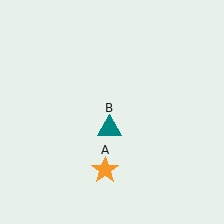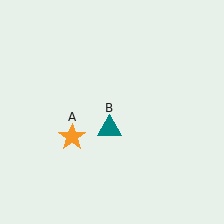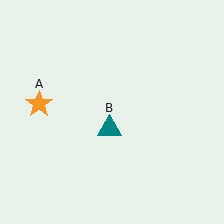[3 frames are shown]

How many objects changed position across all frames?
1 object changed position: orange star (object A).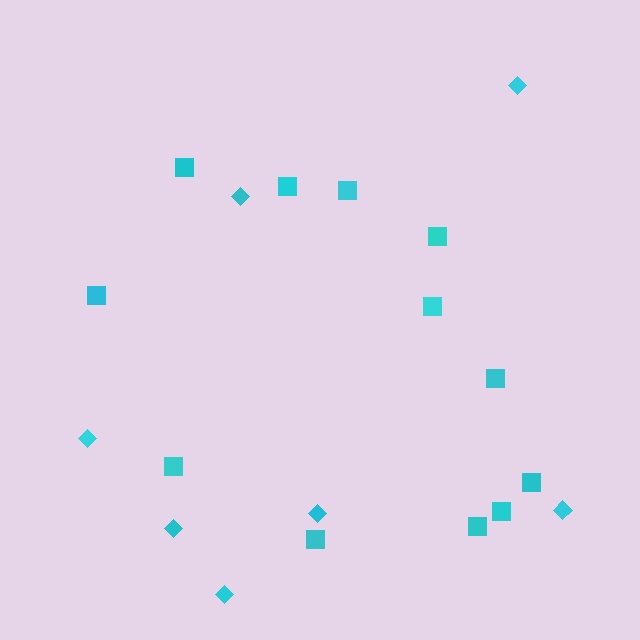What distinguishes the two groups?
There are 2 groups: one group of diamonds (7) and one group of squares (12).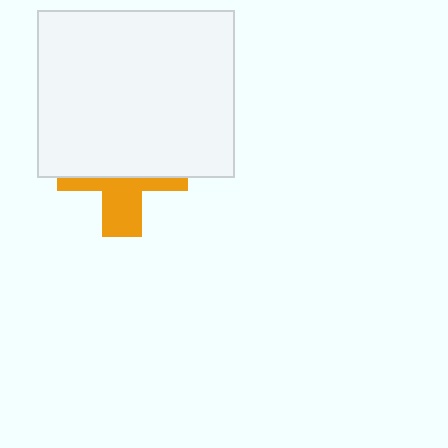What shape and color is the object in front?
The object in front is a white rectangle.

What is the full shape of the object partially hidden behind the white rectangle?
The partially hidden object is an orange cross.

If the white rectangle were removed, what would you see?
You would see the complete orange cross.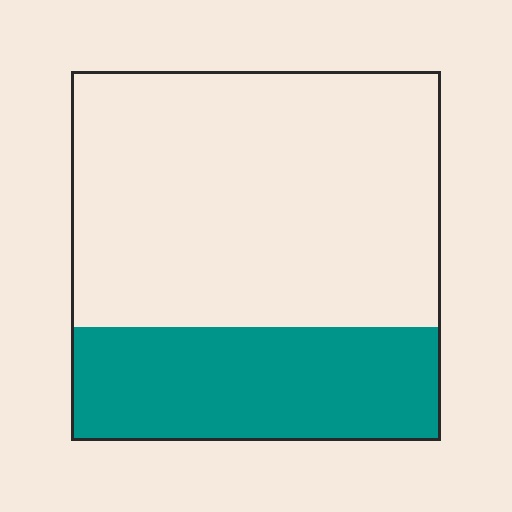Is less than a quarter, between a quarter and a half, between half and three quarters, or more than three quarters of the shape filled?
Between a quarter and a half.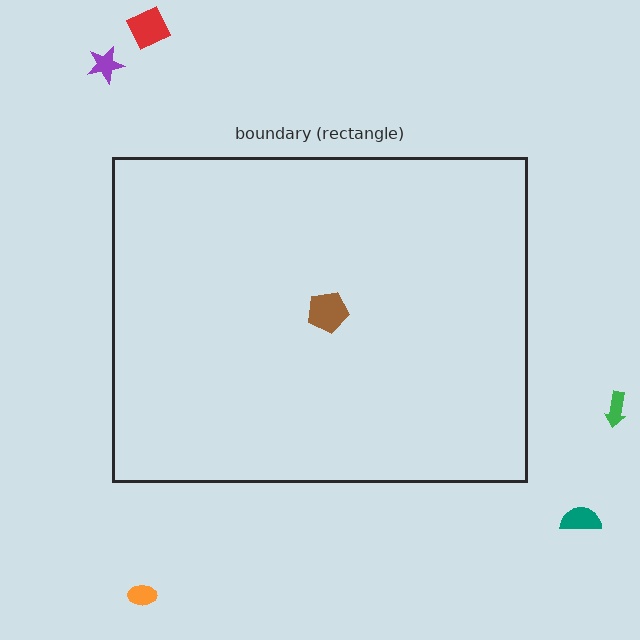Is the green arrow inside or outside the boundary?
Outside.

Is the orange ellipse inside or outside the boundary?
Outside.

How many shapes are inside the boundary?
1 inside, 5 outside.